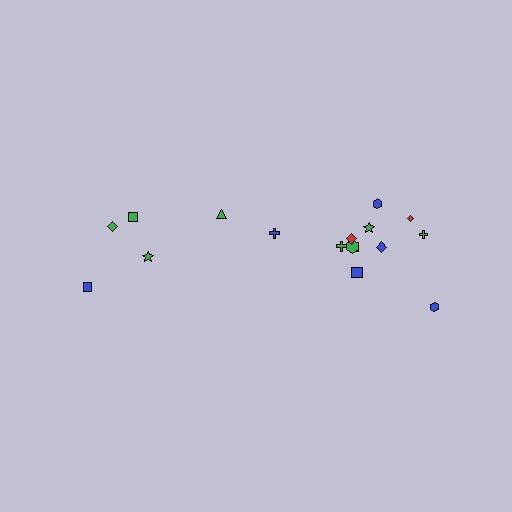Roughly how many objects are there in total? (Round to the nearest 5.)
Roughly 15 objects in total.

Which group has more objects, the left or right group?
The right group.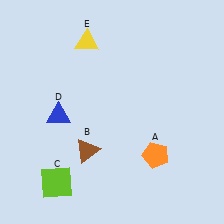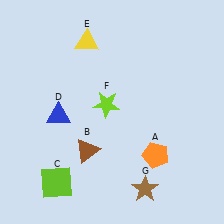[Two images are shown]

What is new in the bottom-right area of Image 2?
A brown star (G) was added in the bottom-right area of Image 2.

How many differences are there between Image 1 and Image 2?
There are 2 differences between the two images.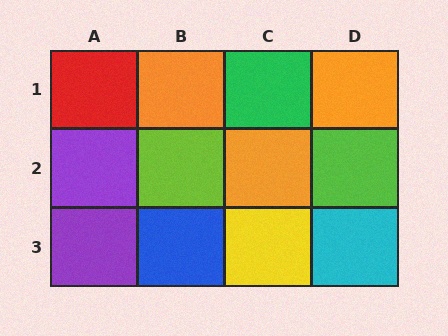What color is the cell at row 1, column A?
Red.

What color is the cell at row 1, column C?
Green.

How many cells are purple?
2 cells are purple.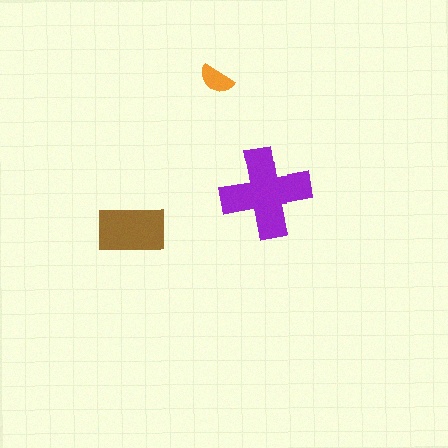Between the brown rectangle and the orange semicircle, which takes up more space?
The brown rectangle.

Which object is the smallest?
The orange semicircle.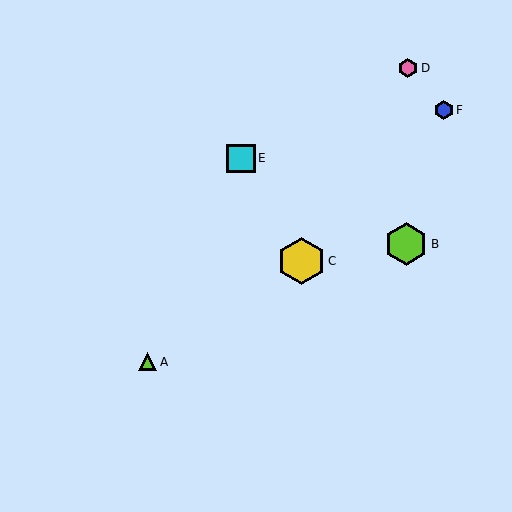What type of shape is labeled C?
Shape C is a yellow hexagon.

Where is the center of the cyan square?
The center of the cyan square is at (241, 158).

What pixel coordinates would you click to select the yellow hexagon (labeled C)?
Click at (302, 261) to select the yellow hexagon C.